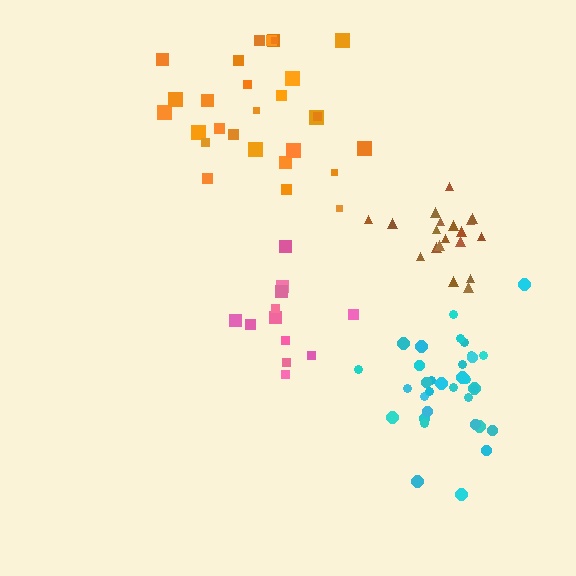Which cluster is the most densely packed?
Brown.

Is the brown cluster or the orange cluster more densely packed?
Brown.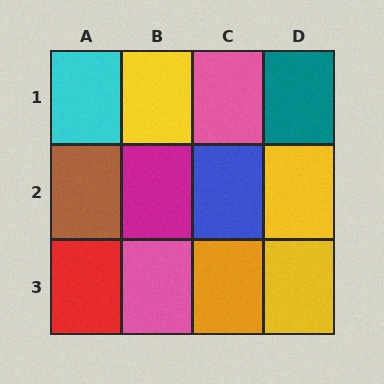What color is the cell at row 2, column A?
Brown.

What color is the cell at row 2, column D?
Yellow.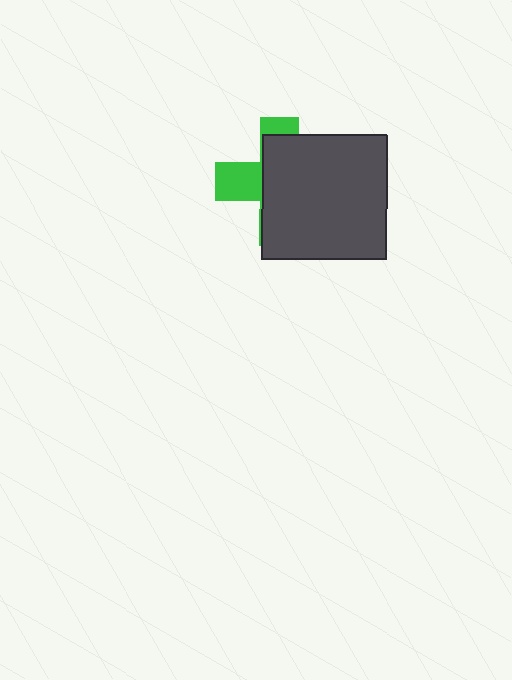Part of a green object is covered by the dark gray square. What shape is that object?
It is a cross.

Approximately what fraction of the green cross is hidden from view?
Roughly 69% of the green cross is hidden behind the dark gray square.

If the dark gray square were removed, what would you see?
You would see the complete green cross.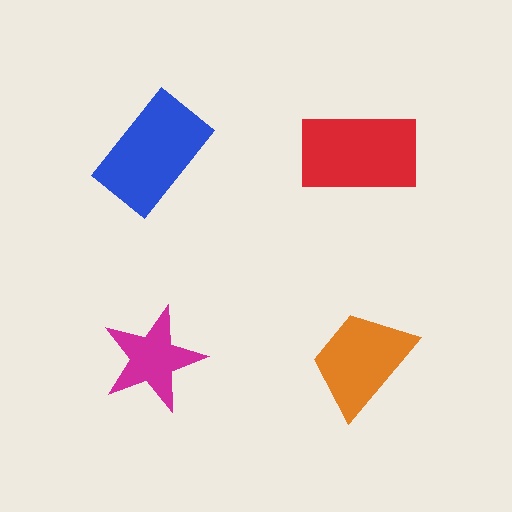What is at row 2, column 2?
An orange trapezoid.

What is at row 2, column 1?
A magenta star.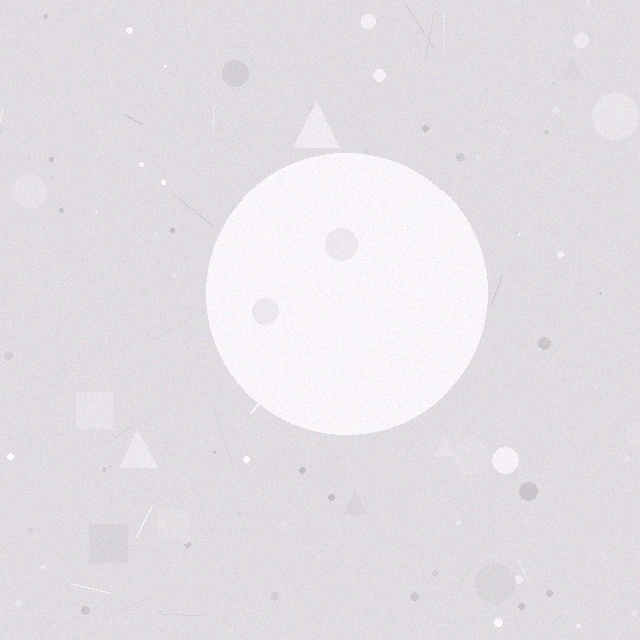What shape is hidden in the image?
A circle is hidden in the image.